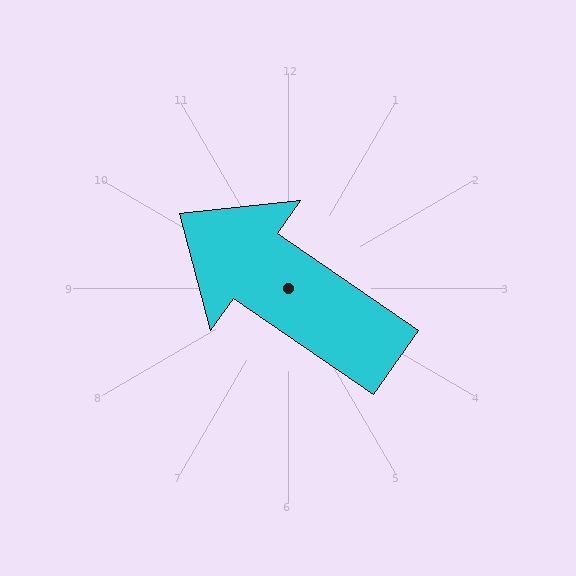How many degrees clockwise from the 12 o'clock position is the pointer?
Approximately 305 degrees.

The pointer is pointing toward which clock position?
Roughly 10 o'clock.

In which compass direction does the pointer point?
Northwest.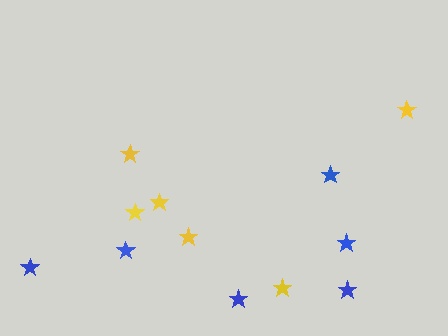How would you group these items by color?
There are 2 groups: one group of yellow stars (6) and one group of blue stars (6).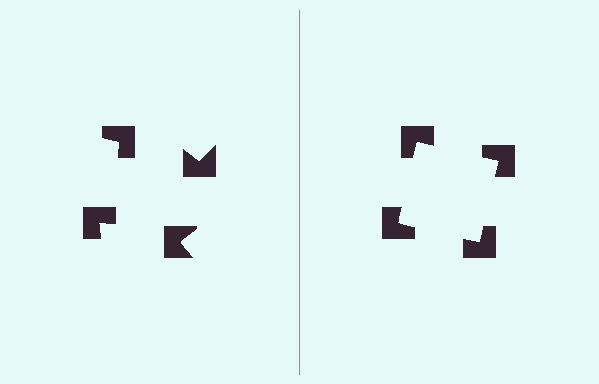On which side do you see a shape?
An illusory square appears on the right side. On the left side the wedge cuts are rotated, so no coherent shape forms.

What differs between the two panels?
The notched squares are positioned identically on both sides; only the wedge orientations differ. On the right they align to a square; on the left they are misaligned.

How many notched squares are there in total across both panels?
8 — 4 on each side.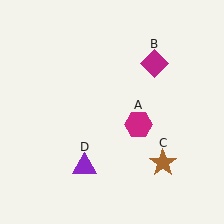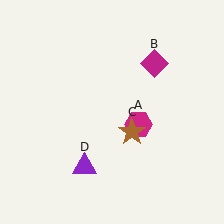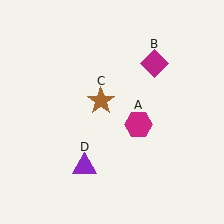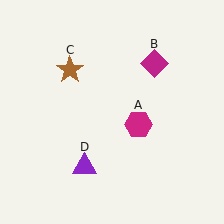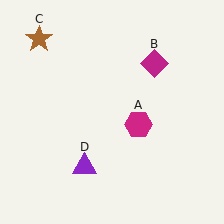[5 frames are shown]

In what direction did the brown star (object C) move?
The brown star (object C) moved up and to the left.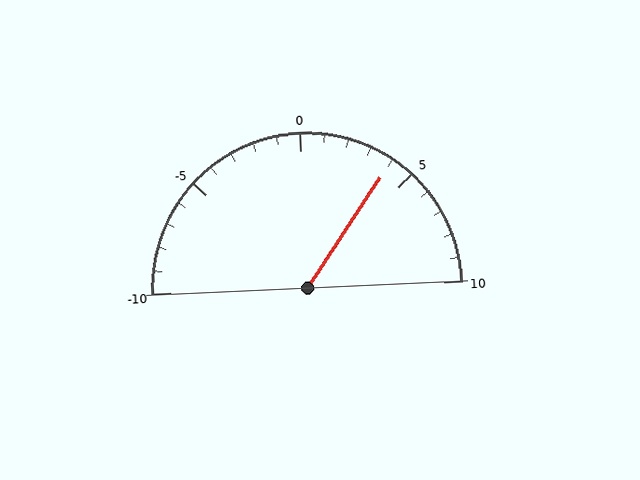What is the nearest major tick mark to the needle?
The nearest major tick mark is 5.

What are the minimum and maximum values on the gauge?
The gauge ranges from -10 to 10.